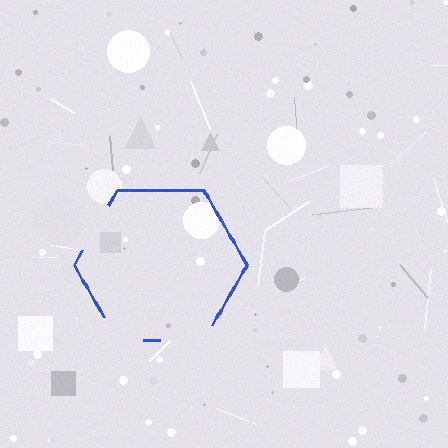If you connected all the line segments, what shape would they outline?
They would outline a hexagon.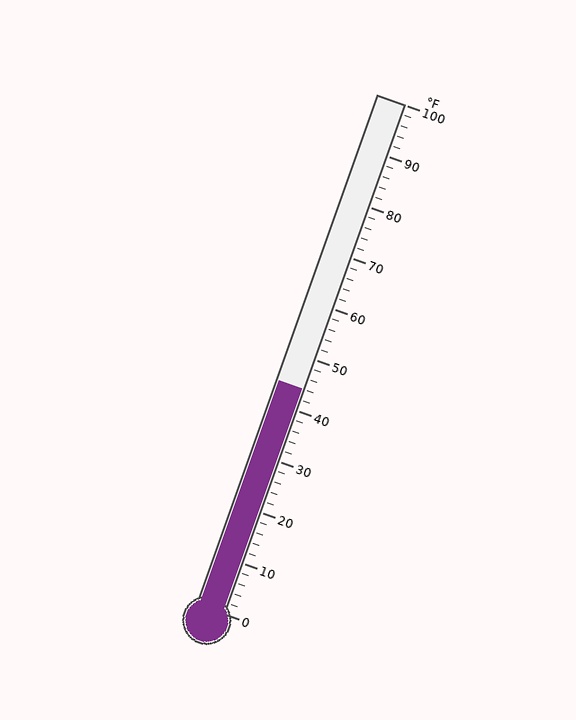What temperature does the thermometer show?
The thermometer shows approximately 44°F.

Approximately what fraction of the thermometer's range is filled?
The thermometer is filled to approximately 45% of its range.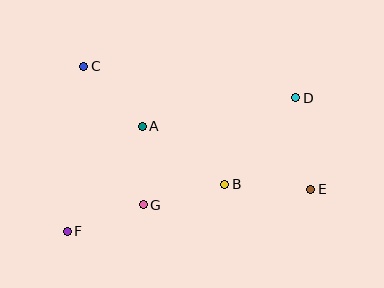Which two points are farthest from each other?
Points D and F are farthest from each other.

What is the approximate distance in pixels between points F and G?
The distance between F and G is approximately 81 pixels.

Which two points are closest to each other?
Points A and G are closest to each other.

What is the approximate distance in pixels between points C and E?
The distance between C and E is approximately 259 pixels.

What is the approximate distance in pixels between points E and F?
The distance between E and F is approximately 247 pixels.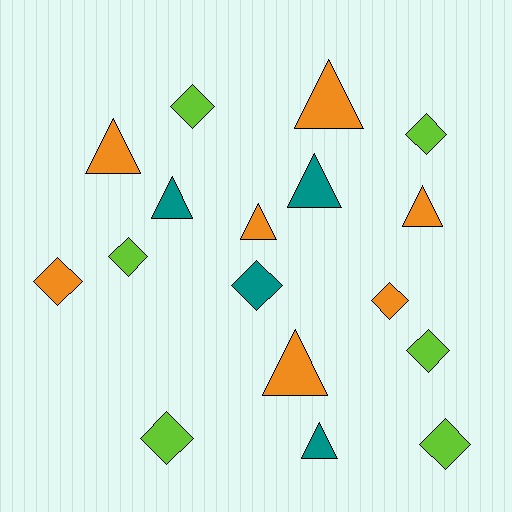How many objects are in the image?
There are 17 objects.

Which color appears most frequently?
Orange, with 7 objects.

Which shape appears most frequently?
Diamond, with 9 objects.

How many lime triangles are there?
There are no lime triangles.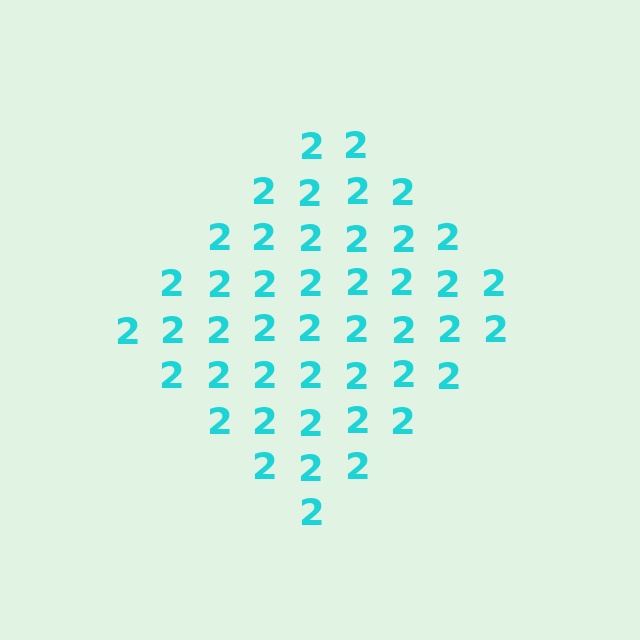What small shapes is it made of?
It is made of small digit 2's.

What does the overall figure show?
The overall figure shows a diamond.